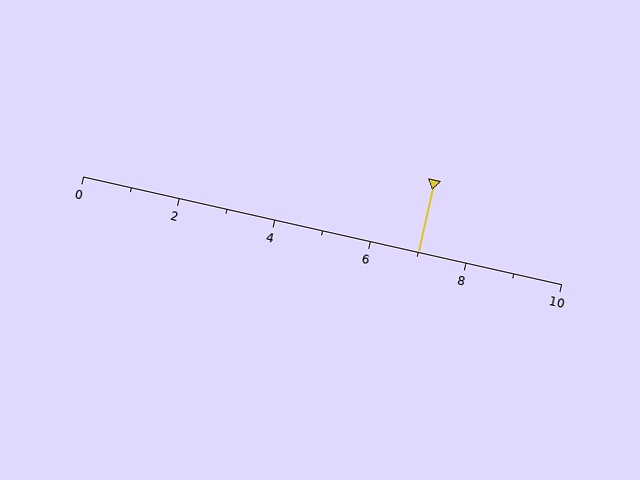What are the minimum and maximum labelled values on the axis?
The axis runs from 0 to 10.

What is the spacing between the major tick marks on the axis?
The major ticks are spaced 2 apart.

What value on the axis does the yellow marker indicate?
The marker indicates approximately 7.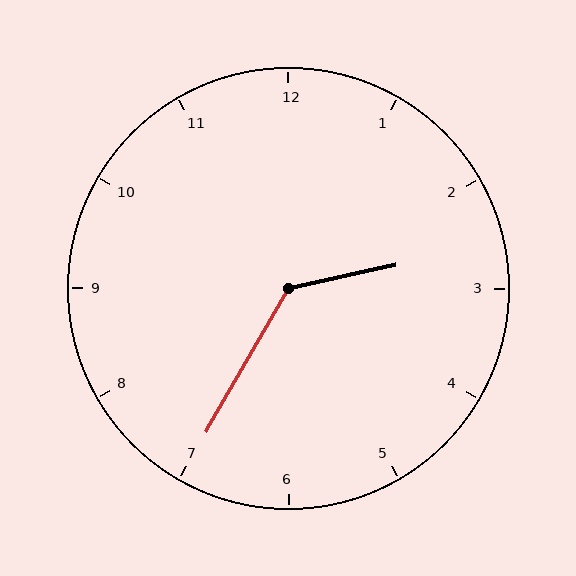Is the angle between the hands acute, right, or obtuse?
It is obtuse.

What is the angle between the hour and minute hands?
Approximately 132 degrees.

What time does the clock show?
2:35.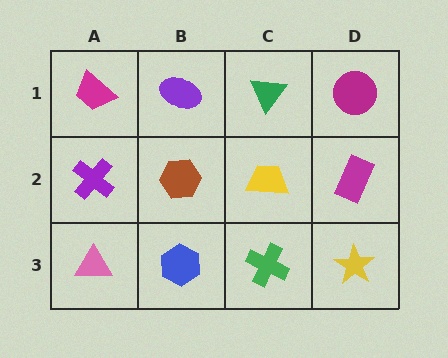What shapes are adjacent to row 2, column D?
A magenta circle (row 1, column D), a yellow star (row 3, column D), a yellow trapezoid (row 2, column C).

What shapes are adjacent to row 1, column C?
A yellow trapezoid (row 2, column C), a purple ellipse (row 1, column B), a magenta circle (row 1, column D).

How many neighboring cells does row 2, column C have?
4.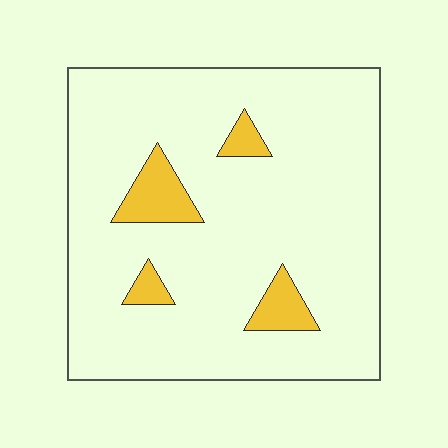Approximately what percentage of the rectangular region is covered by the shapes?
Approximately 10%.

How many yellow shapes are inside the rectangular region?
4.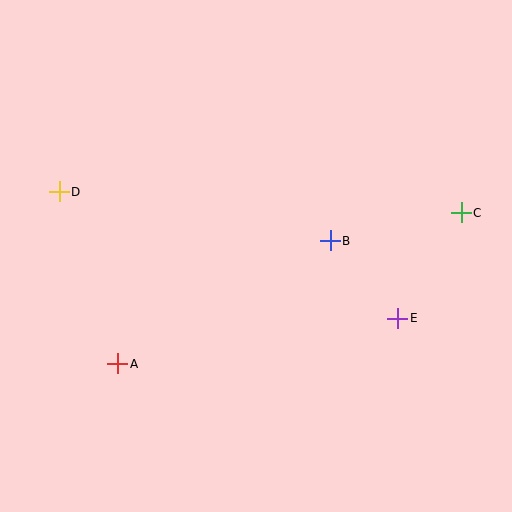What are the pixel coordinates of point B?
Point B is at (330, 241).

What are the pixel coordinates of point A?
Point A is at (118, 364).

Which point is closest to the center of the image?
Point B at (330, 241) is closest to the center.